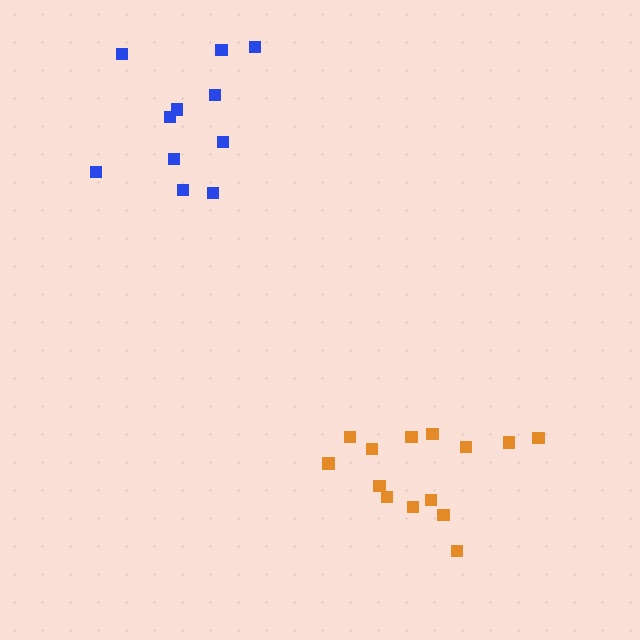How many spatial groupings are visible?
There are 2 spatial groupings.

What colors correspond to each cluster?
The clusters are colored: blue, orange.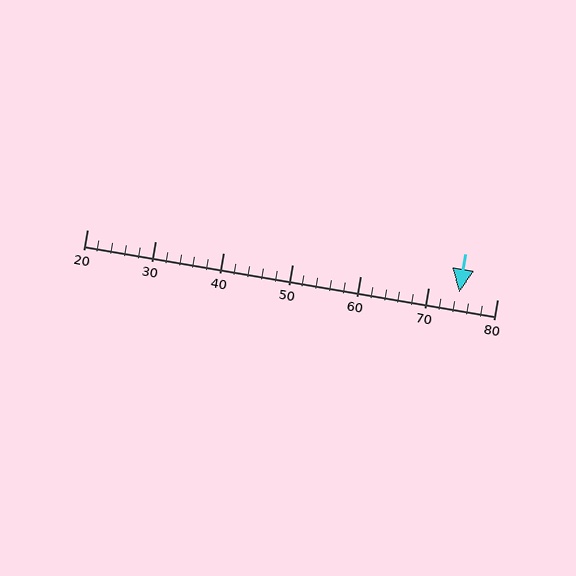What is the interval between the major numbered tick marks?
The major tick marks are spaced 10 units apart.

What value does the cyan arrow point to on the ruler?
The cyan arrow points to approximately 74.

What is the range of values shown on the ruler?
The ruler shows values from 20 to 80.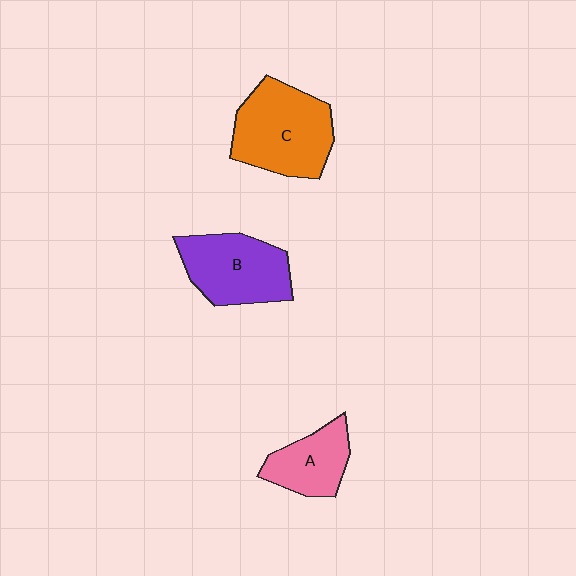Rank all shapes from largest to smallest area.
From largest to smallest: C (orange), B (purple), A (pink).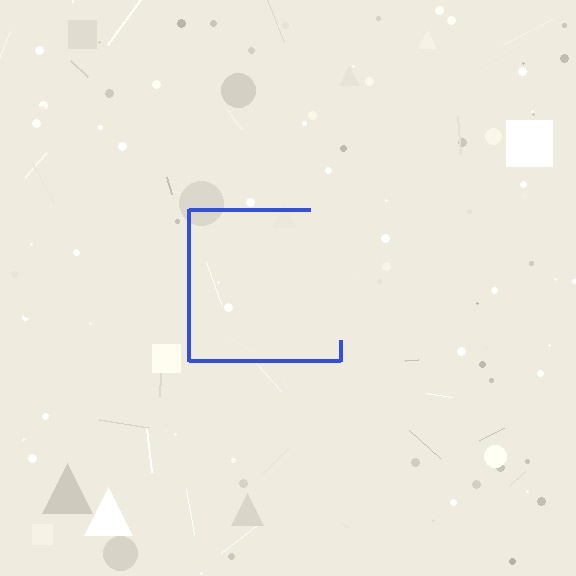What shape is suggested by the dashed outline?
The dashed outline suggests a square.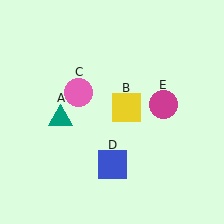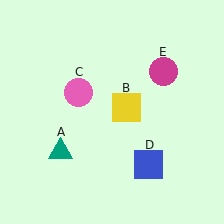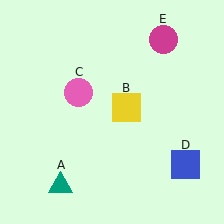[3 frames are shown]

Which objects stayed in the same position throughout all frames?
Yellow square (object B) and pink circle (object C) remained stationary.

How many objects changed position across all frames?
3 objects changed position: teal triangle (object A), blue square (object D), magenta circle (object E).